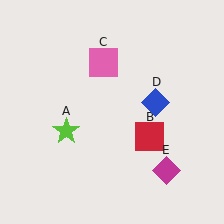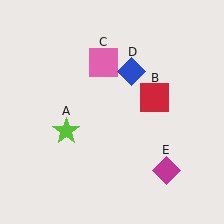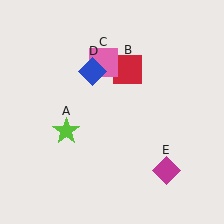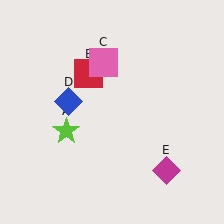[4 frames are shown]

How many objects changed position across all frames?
2 objects changed position: red square (object B), blue diamond (object D).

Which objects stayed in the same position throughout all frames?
Lime star (object A) and pink square (object C) and magenta diamond (object E) remained stationary.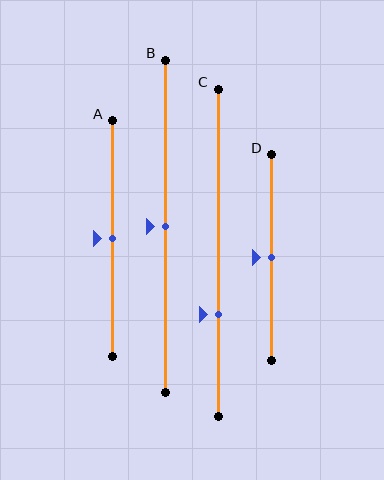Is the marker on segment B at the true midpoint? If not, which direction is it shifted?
Yes, the marker on segment B is at the true midpoint.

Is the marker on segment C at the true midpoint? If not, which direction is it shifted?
No, the marker on segment C is shifted downward by about 19% of the segment length.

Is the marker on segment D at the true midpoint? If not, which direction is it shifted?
Yes, the marker on segment D is at the true midpoint.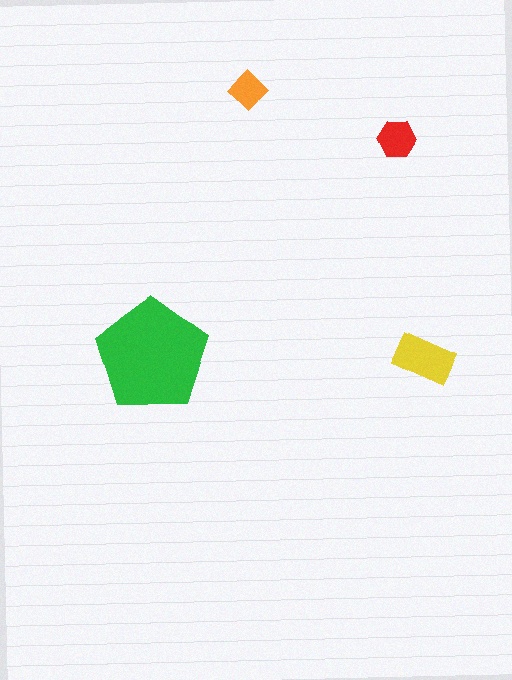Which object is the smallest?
The orange diamond.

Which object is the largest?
The green pentagon.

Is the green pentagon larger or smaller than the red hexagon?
Larger.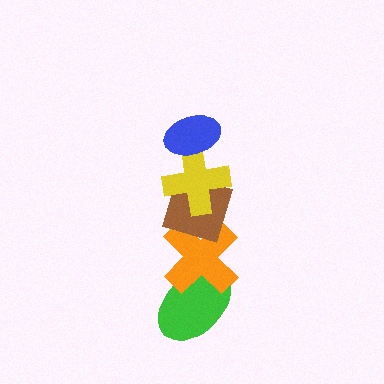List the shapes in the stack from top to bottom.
From top to bottom: the blue ellipse, the yellow cross, the brown diamond, the orange cross, the green ellipse.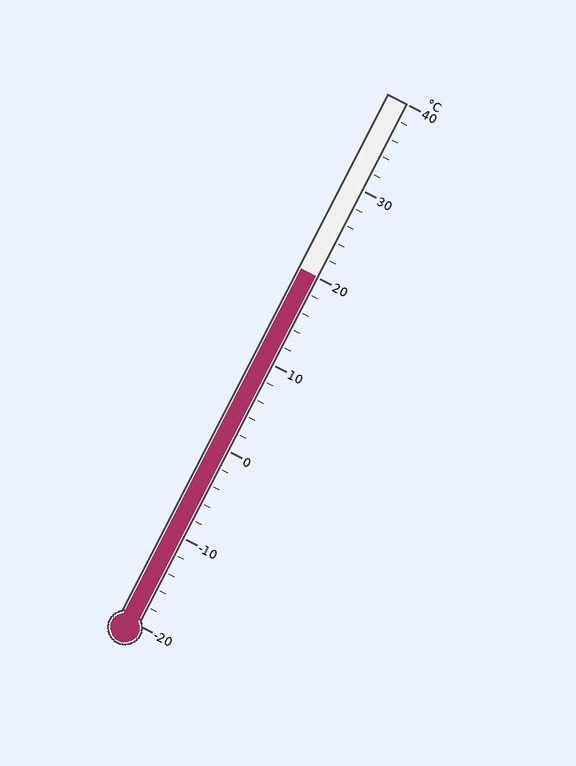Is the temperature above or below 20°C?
The temperature is at 20°C.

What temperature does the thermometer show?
The thermometer shows approximately 20°C.